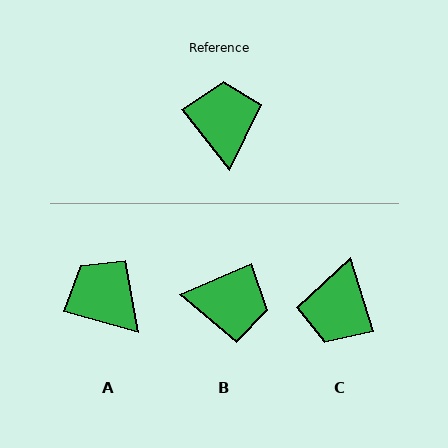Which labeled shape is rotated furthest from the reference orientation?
C, about 159 degrees away.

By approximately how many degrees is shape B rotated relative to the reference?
Approximately 104 degrees clockwise.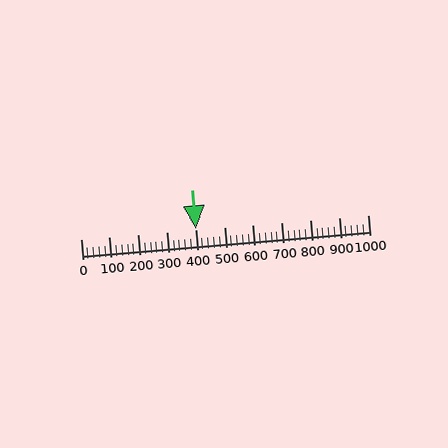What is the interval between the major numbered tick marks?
The major tick marks are spaced 100 units apart.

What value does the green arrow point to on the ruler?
The green arrow points to approximately 400.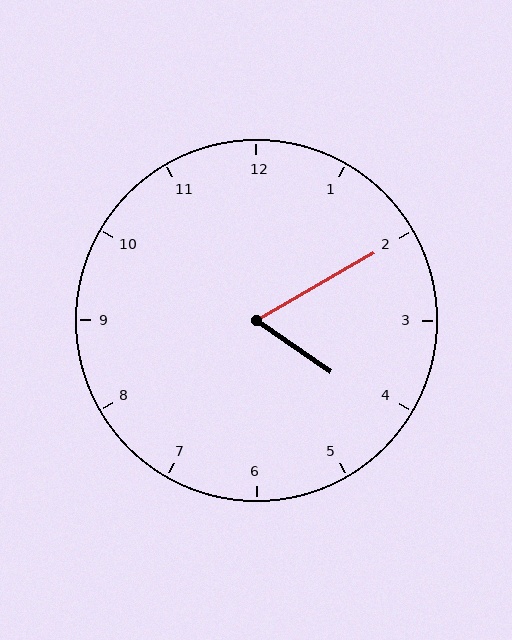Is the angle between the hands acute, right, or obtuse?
It is acute.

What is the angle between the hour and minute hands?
Approximately 65 degrees.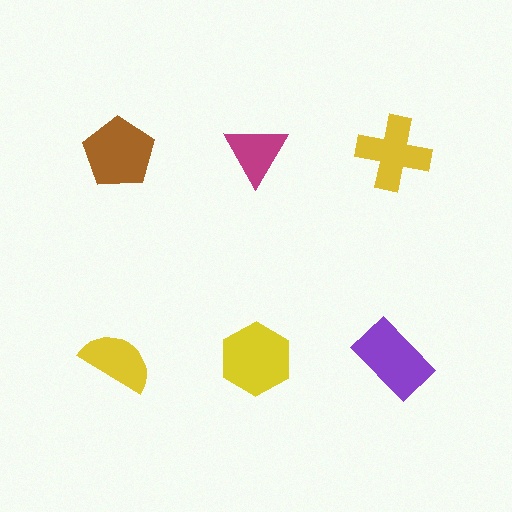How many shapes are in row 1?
3 shapes.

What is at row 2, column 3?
A purple rectangle.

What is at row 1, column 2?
A magenta triangle.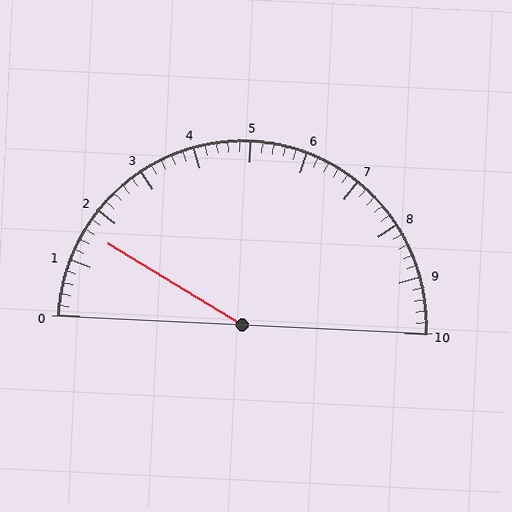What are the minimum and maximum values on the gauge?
The gauge ranges from 0 to 10.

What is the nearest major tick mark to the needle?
The nearest major tick mark is 2.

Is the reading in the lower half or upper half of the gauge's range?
The reading is in the lower half of the range (0 to 10).